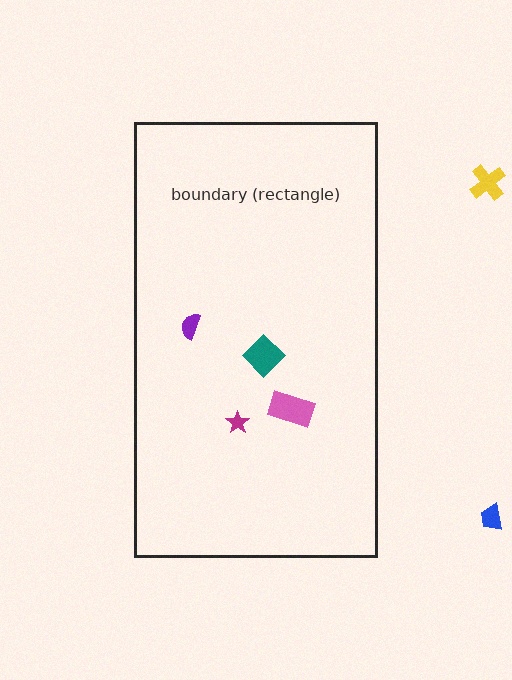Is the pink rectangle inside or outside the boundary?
Inside.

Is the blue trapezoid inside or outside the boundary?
Outside.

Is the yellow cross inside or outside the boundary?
Outside.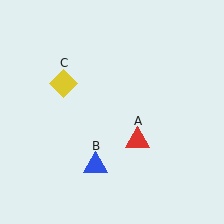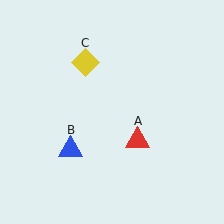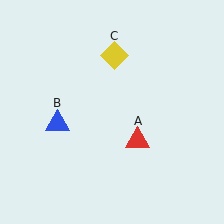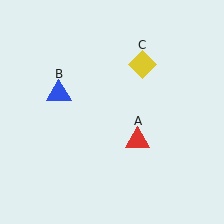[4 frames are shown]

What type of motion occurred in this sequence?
The blue triangle (object B), yellow diamond (object C) rotated clockwise around the center of the scene.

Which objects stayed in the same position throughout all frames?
Red triangle (object A) remained stationary.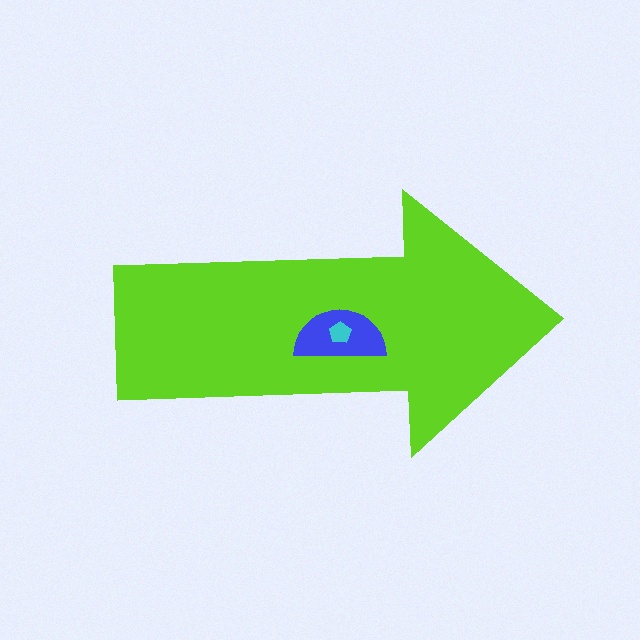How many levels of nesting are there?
3.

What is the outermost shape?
The lime arrow.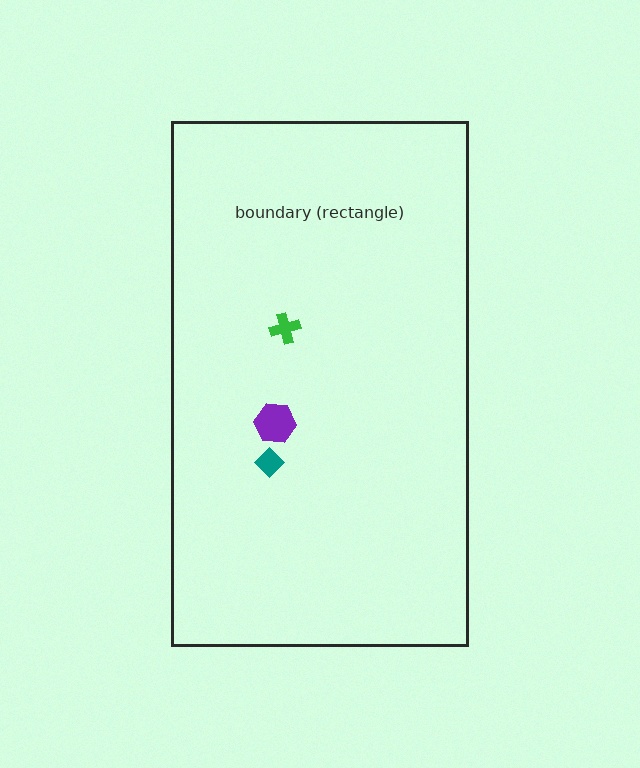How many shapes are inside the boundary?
3 inside, 0 outside.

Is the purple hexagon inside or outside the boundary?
Inside.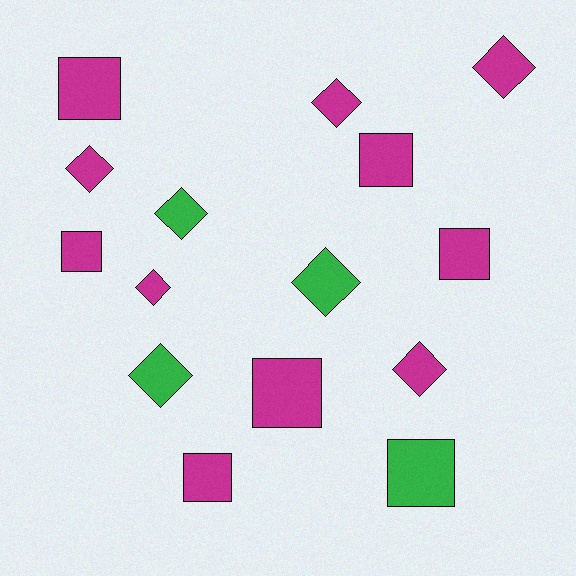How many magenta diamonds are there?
There are 5 magenta diamonds.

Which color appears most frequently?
Magenta, with 11 objects.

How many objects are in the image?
There are 15 objects.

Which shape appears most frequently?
Diamond, with 8 objects.